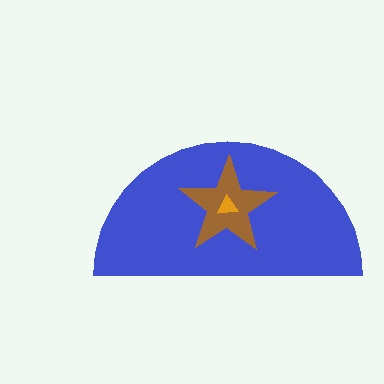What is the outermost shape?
The blue semicircle.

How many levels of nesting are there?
3.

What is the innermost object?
The orange triangle.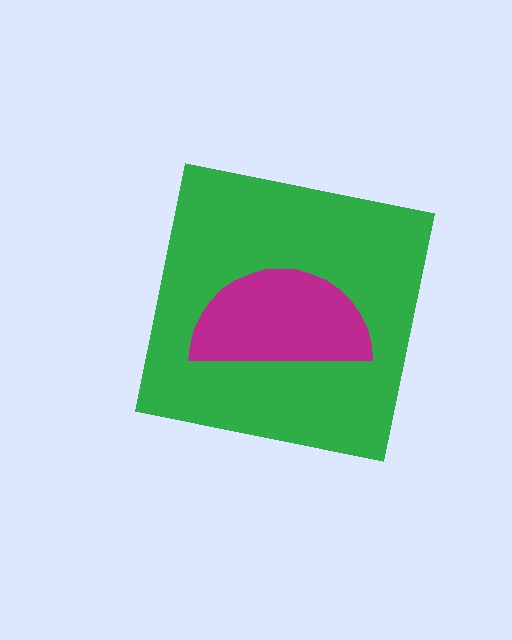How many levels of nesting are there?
2.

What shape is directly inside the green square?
The magenta semicircle.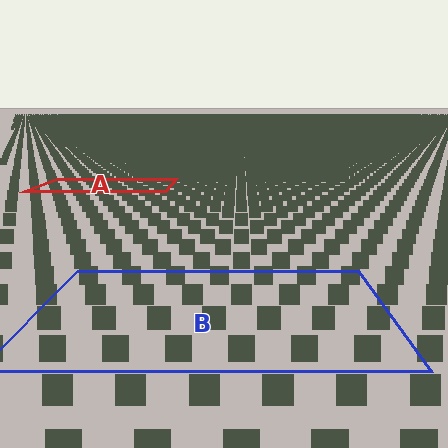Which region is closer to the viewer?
Region B is closer. The texture elements there are larger and more spread out.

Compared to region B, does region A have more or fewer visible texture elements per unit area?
Region A has more texture elements per unit area — they are packed more densely because it is farther away.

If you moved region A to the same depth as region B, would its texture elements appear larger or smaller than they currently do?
They would appear larger. At a closer depth, the same texture elements are projected at a bigger on-screen size.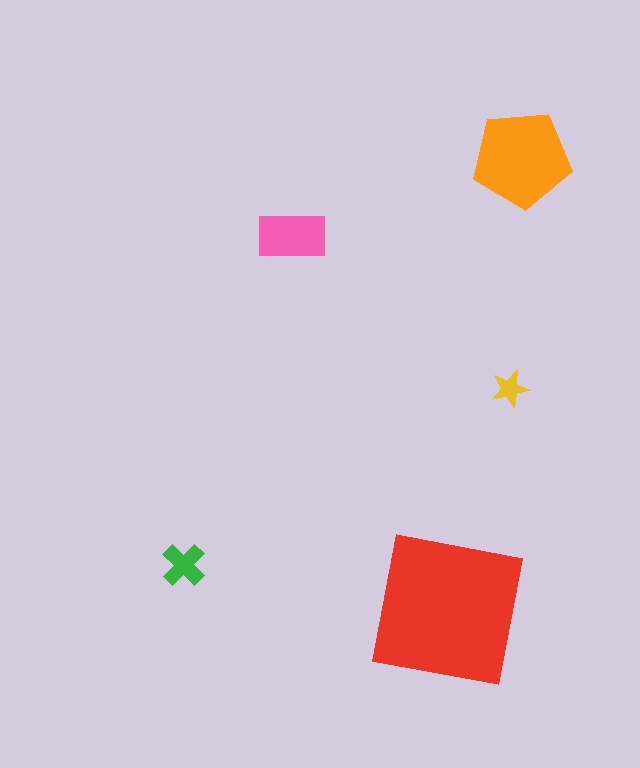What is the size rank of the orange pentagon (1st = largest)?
2nd.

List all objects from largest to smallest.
The red square, the orange pentagon, the pink rectangle, the green cross, the yellow star.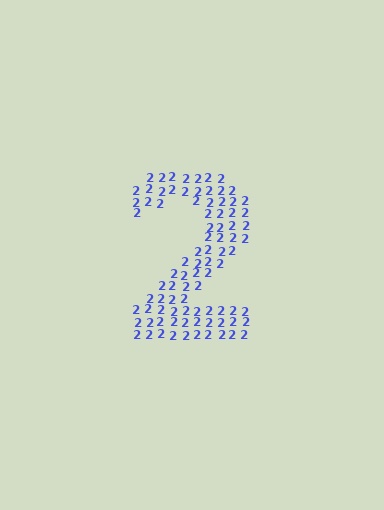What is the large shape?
The large shape is the digit 2.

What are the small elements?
The small elements are digit 2's.